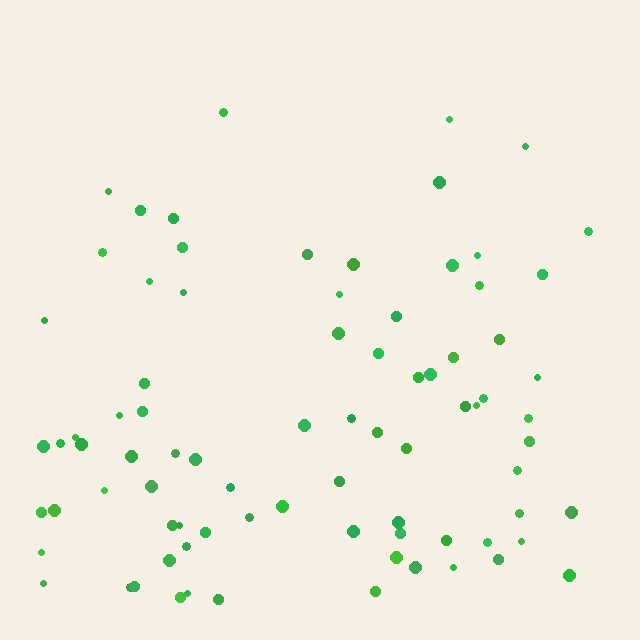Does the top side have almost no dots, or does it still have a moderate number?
Still a moderate number, just noticeably fewer than the bottom.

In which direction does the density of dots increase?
From top to bottom, with the bottom side densest.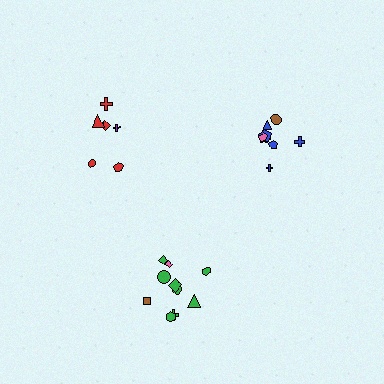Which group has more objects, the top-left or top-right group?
The top-right group.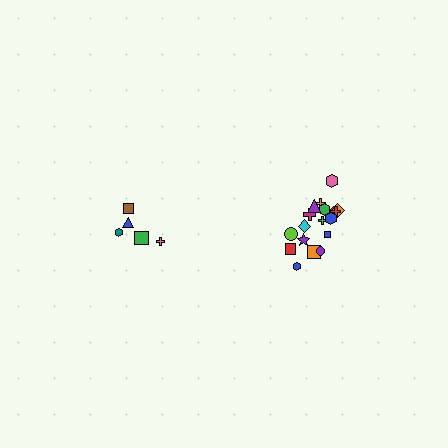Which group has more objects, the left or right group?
The right group.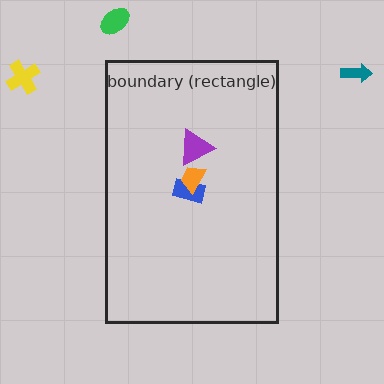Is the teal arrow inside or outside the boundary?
Outside.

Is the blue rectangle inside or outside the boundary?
Inside.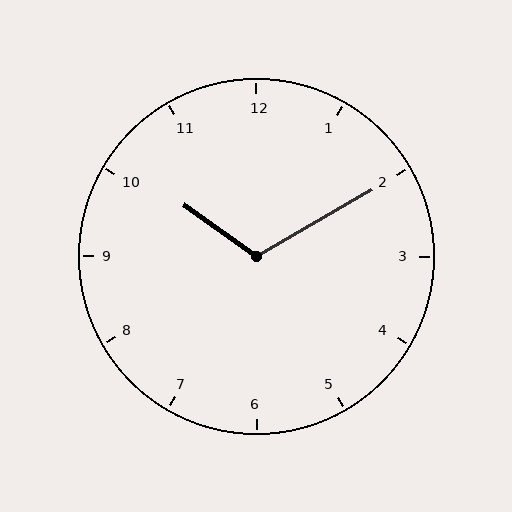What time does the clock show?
10:10.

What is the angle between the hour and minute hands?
Approximately 115 degrees.